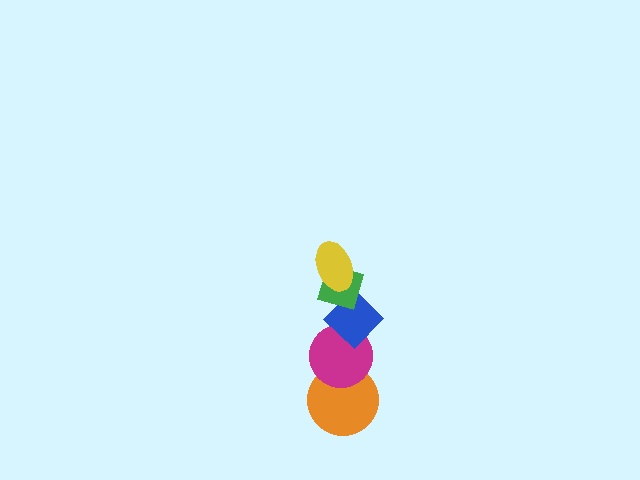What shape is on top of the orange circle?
The magenta circle is on top of the orange circle.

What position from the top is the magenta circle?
The magenta circle is 4th from the top.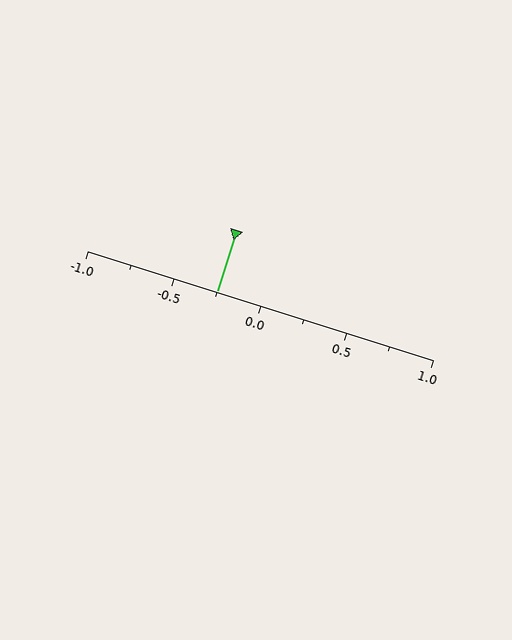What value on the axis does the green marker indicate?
The marker indicates approximately -0.25.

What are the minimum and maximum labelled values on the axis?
The axis runs from -1.0 to 1.0.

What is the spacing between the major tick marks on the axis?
The major ticks are spaced 0.5 apart.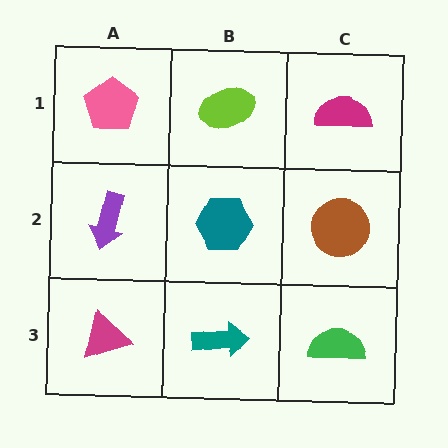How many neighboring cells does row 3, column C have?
2.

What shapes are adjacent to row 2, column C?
A magenta semicircle (row 1, column C), a green semicircle (row 3, column C), a teal hexagon (row 2, column B).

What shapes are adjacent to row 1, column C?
A brown circle (row 2, column C), a lime ellipse (row 1, column B).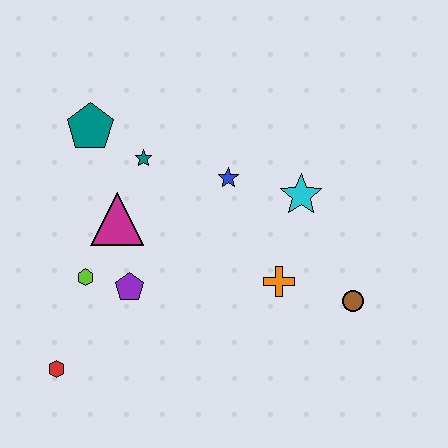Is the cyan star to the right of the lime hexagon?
Yes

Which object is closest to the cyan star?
The blue star is closest to the cyan star.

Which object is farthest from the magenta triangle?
The brown circle is farthest from the magenta triangle.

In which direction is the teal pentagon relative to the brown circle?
The teal pentagon is to the left of the brown circle.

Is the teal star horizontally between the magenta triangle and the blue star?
Yes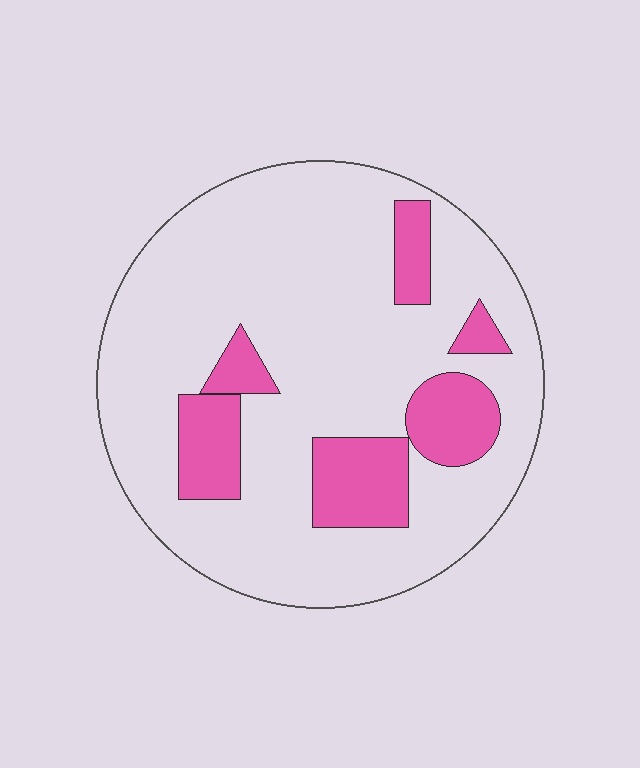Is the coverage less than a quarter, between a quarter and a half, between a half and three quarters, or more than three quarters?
Less than a quarter.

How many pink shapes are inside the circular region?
6.